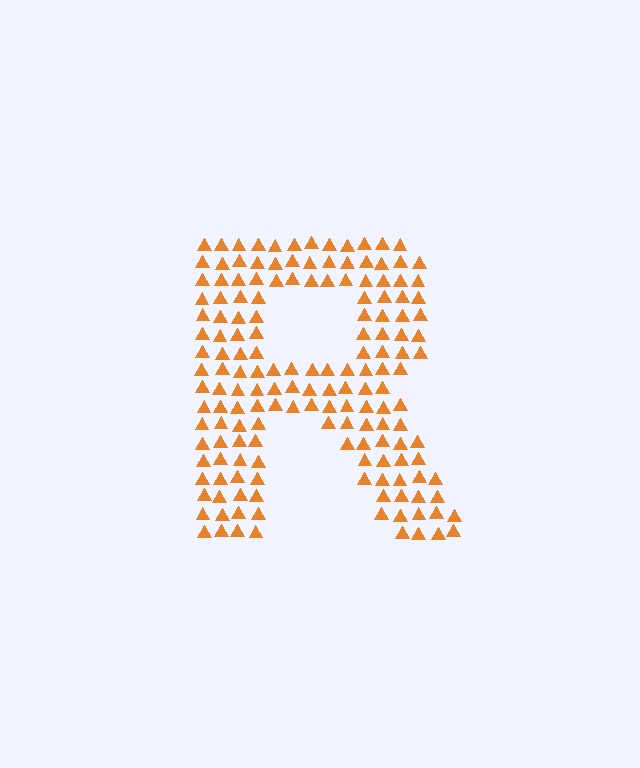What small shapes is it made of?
It is made of small triangles.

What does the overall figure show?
The overall figure shows the letter R.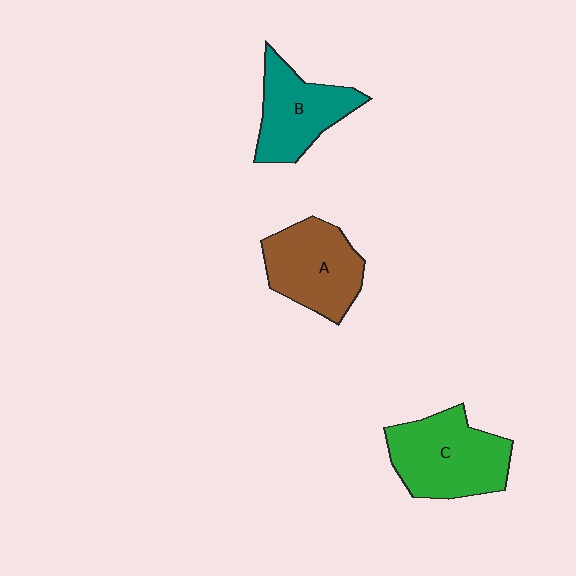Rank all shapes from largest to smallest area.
From largest to smallest: C (green), A (brown), B (teal).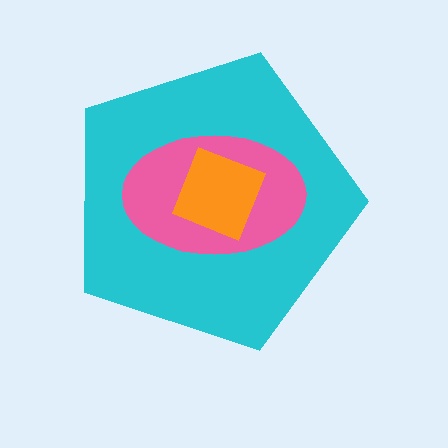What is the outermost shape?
The cyan pentagon.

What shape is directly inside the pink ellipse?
The orange diamond.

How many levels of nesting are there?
3.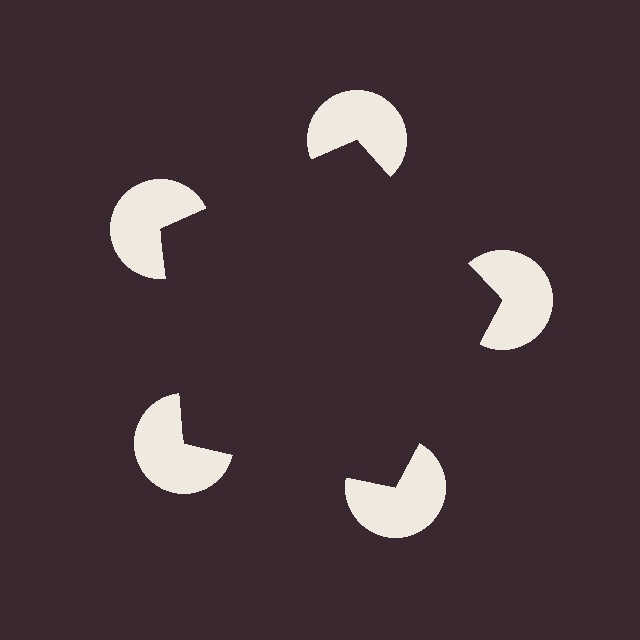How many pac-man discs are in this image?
There are 5 — one at each vertex of the illusory pentagon.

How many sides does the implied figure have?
5 sides.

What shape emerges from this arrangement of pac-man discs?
An illusory pentagon — its edges are inferred from the aligned wedge cuts in the pac-man discs, not physically drawn.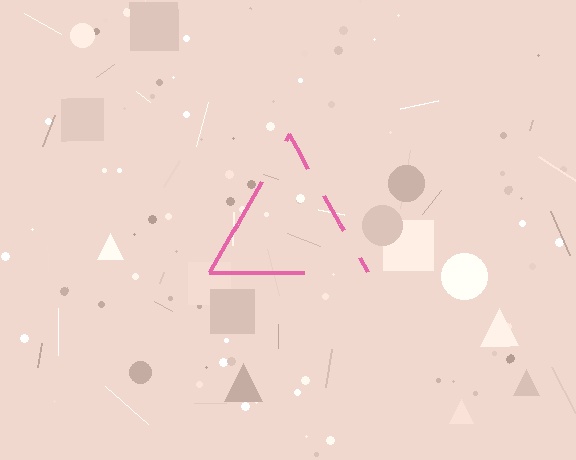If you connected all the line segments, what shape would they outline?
They would outline a triangle.